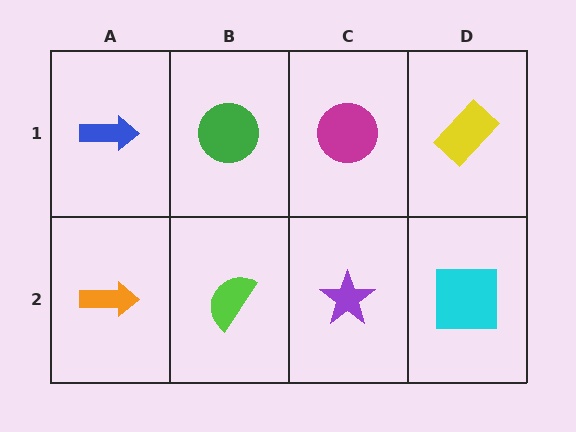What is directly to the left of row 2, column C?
A lime semicircle.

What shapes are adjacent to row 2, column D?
A yellow rectangle (row 1, column D), a purple star (row 2, column C).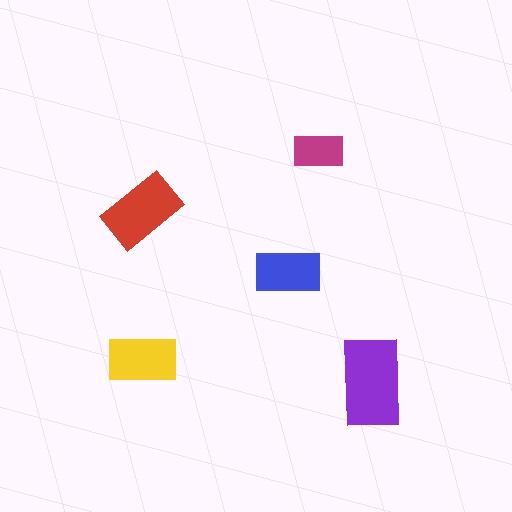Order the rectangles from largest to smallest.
the purple one, the red one, the yellow one, the blue one, the magenta one.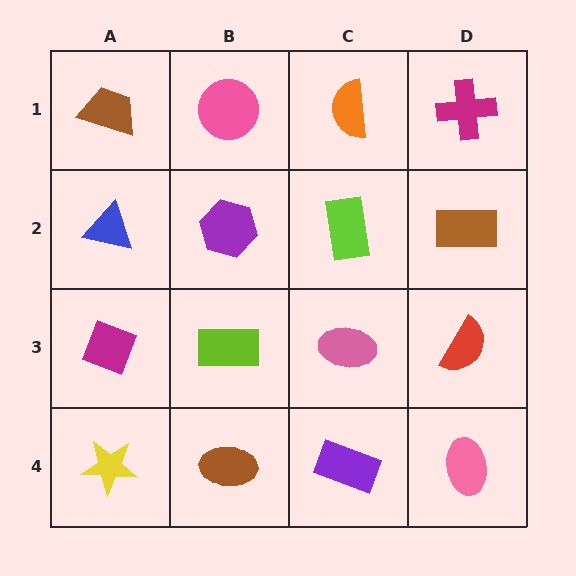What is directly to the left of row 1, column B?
A brown trapezoid.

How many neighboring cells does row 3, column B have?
4.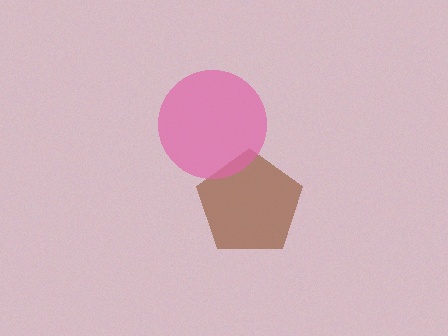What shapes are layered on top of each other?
The layered shapes are: a brown pentagon, a pink circle.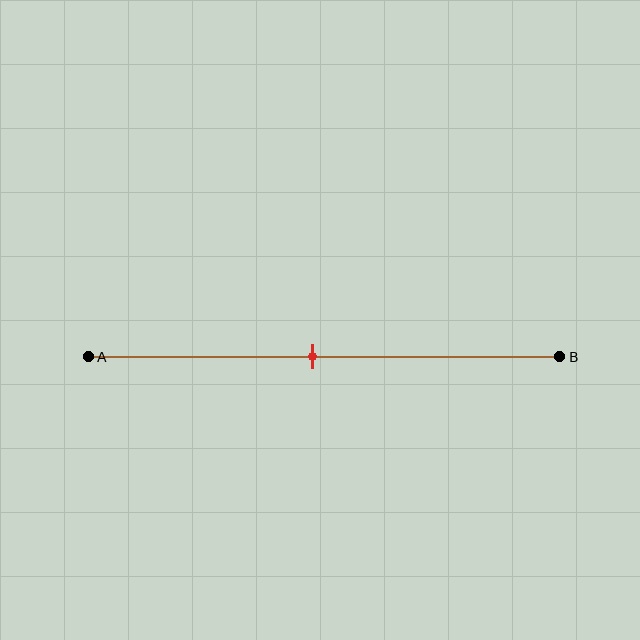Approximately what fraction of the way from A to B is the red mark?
The red mark is approximately 50% of the way from A to B.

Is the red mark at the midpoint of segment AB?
Yes, the mark is approximately at the midpoint.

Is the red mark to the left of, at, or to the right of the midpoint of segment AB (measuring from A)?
The red mark is approximately at the midpoint of segment AB.